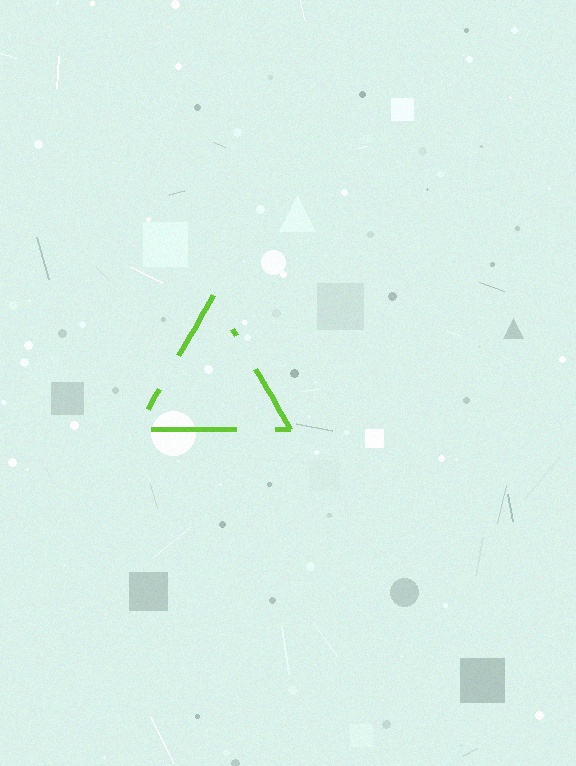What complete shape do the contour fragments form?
The contour fragments form a triangle.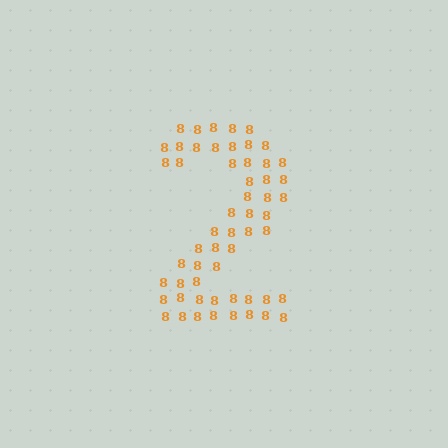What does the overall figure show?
The overall figure shows the digit 2.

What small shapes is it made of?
It is made of small digit 8's.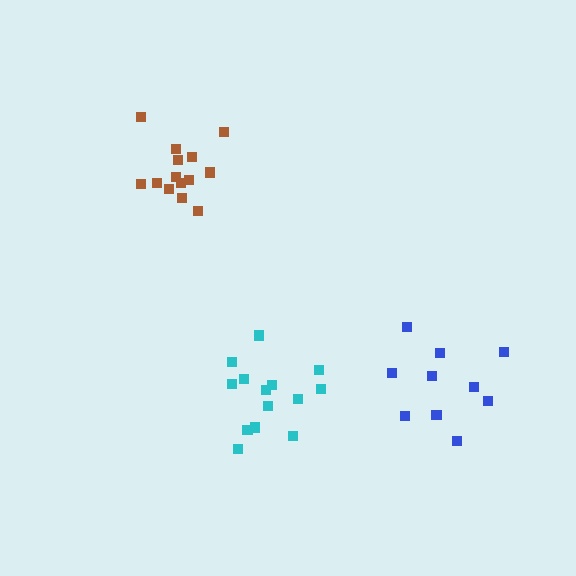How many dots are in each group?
Group 1: 14 dots, Group 2: 14 dots, Group 3: 11 dots (39 total).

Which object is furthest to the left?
The brown cluster is leftmost.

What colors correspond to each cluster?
The clusters are colored: brown, cyan, blue.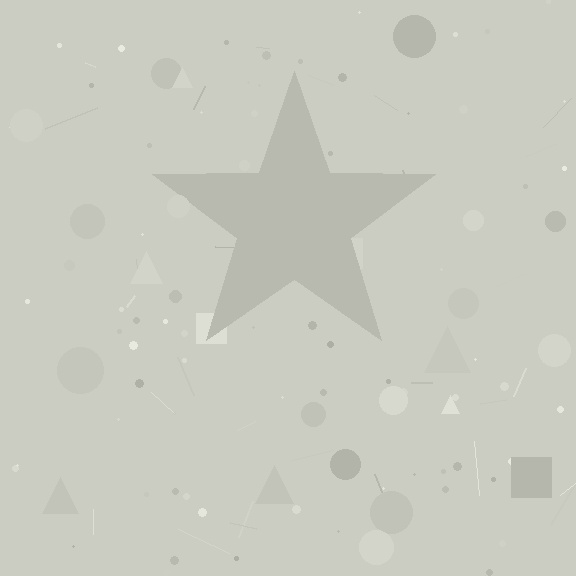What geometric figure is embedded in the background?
A star is embedded in the background.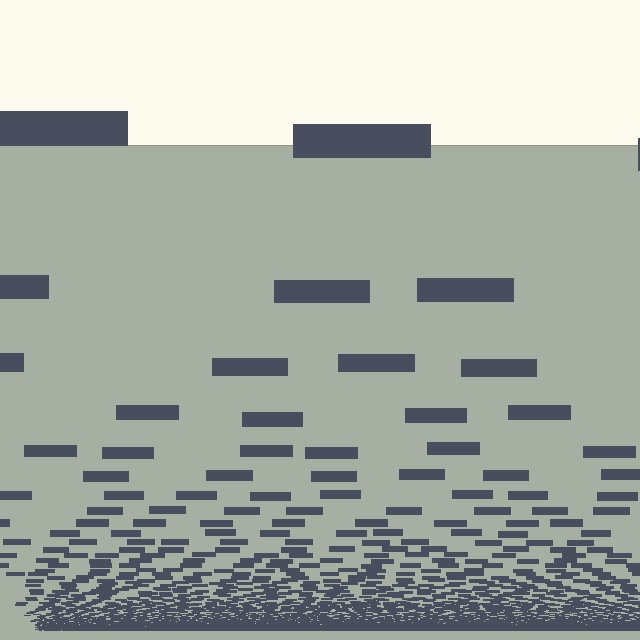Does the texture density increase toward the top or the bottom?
Density increases toward the bottom.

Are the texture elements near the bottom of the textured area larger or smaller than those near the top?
Smaller. The gradient is inverted — elements near the bottom are smaller and denser.